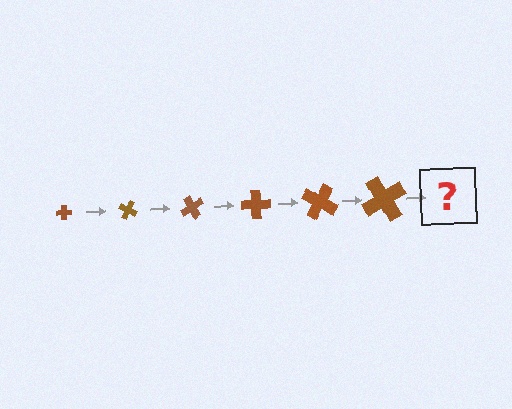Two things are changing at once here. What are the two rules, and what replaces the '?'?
The two rules are that the cross grows larger each step and it rotates 30 degrees each step. The '?' should be a cross, larger than the previous one and rotated 180 degrees from the start.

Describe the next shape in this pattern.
It should be a cross, larger than the previous one and rotated 180 degrees from the start.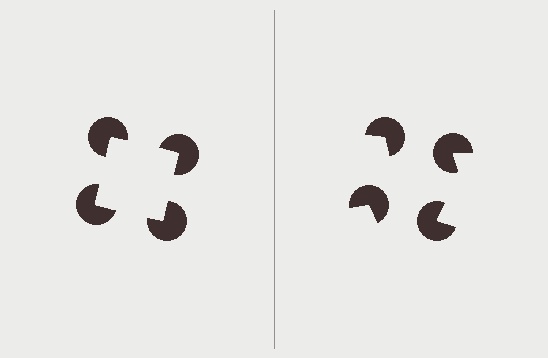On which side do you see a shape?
An illusory square appears on the left side. On the right side the wedge cuts are rotated, so no coherent shape forms.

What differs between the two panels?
The pac-man discs are positioned identically on both sides; only the wedge orientations differ. On the left they align to a square; on the right they are misaligned.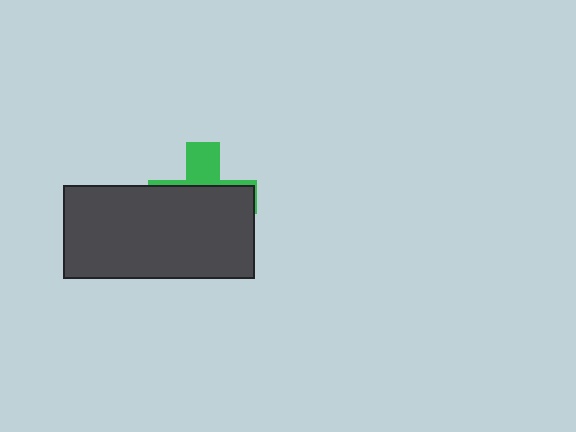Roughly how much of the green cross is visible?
A small part of it is visible (roughly 32%).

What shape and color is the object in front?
The object in front is a dark gray rectangle.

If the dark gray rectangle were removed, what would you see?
You would see the complete green cross.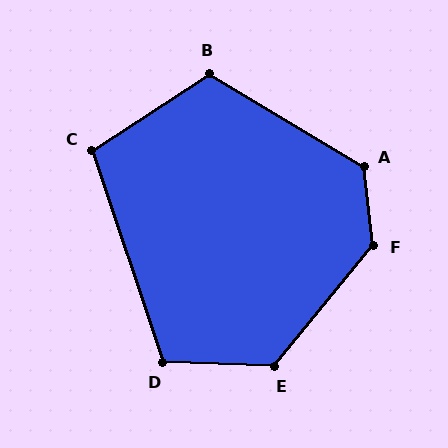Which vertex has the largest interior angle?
F, at approximately 134 degrees.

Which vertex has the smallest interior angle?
C, at approximately 105 degrees.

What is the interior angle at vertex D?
Approximately 111 degrees (obtuse).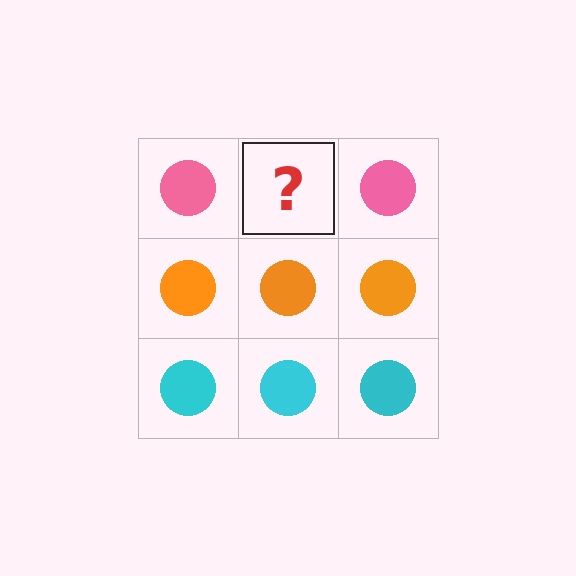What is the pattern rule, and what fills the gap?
The rule is that each row has a consistent color. The gap should be filled with a pink circle.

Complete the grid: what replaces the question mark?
The question mark should be replaced with a pink circle.